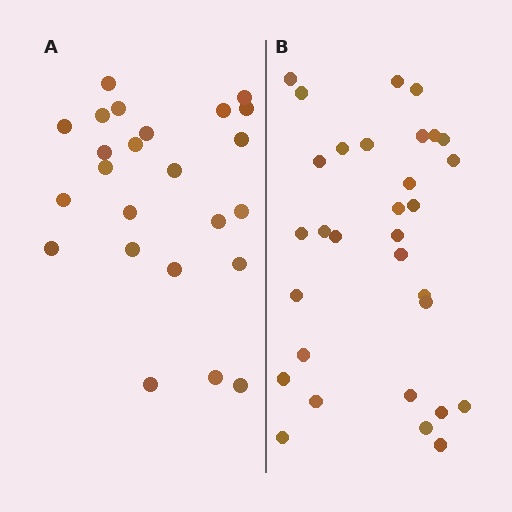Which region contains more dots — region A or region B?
Region B (the right region) has more dots.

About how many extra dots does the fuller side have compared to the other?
Region B has roughly 8 or so more dots than region A.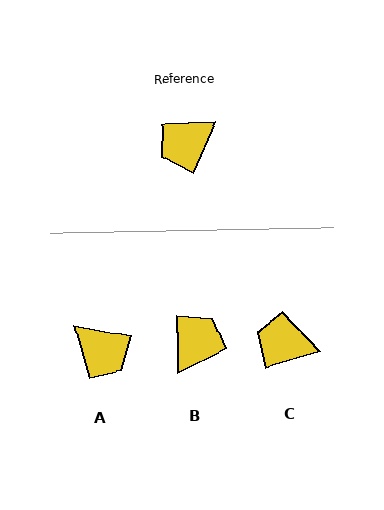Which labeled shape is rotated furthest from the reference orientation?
B, about 156 degrees away.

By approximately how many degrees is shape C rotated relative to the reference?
Approximately 50 degrees clockwise.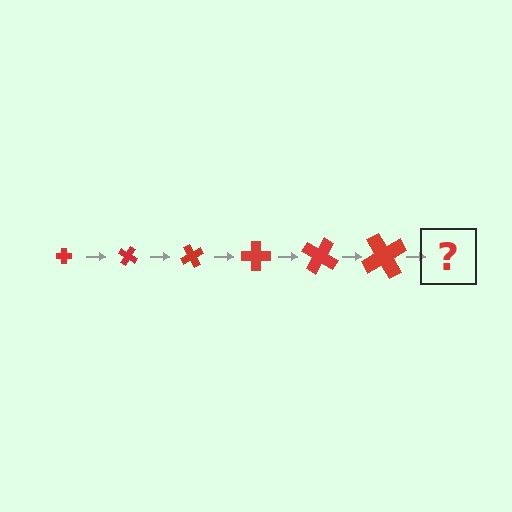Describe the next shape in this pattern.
It should be a cross, larger than the previous one and rotated 180 degrees from the start.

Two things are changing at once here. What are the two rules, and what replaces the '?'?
The two rules are that the cross grows larger each step and it rotates 30 degrees each step. The '?' should be a cross, larger than the previous one and rotated 180 degrees from the start.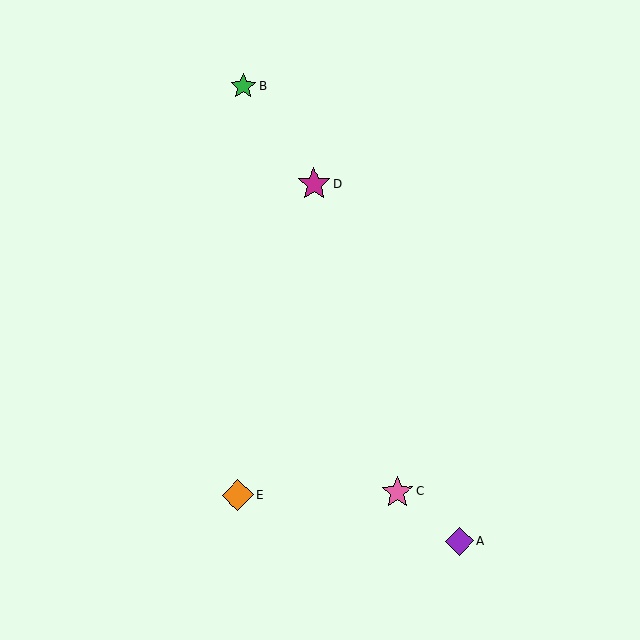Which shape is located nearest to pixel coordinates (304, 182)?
The magenta star (labeled D) at (314, 184) is nearest to that location.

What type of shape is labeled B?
Shape B is a green star.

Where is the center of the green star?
The center of the green star is at (243, 87).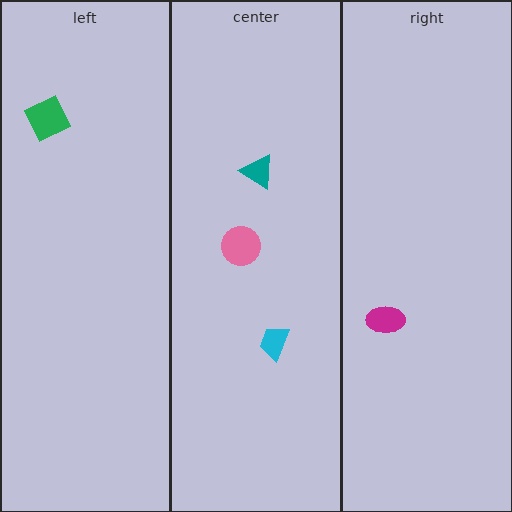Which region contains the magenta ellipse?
The right region.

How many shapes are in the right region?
1.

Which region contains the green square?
The left region.